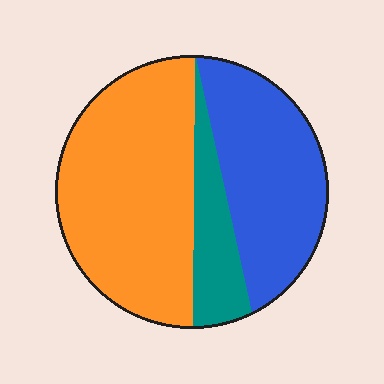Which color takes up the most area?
Orange, at roughly 50%.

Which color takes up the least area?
Teal, at roughly 15%.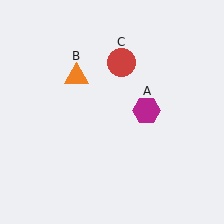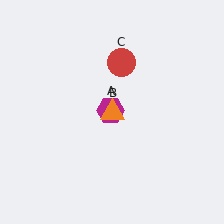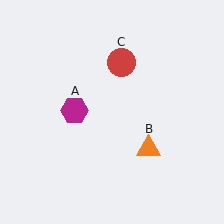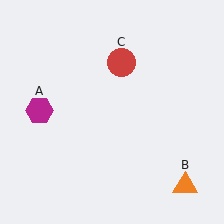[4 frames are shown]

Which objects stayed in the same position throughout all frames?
Red circle (object C) remained stationary.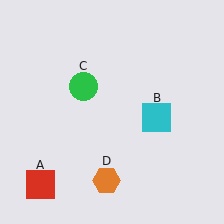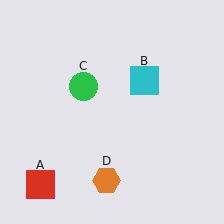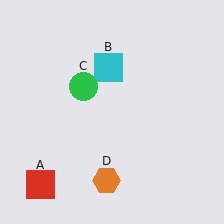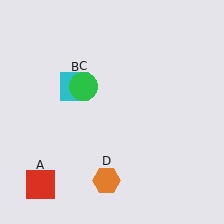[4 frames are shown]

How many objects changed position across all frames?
1 object changed position: cyan square (object B).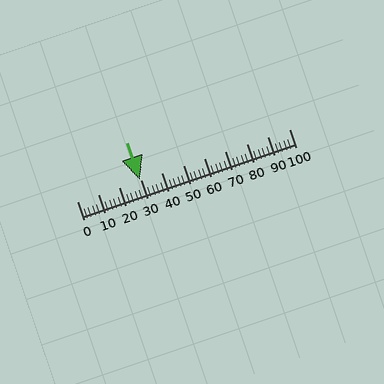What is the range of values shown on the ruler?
The ruler shows values from 0 to 100.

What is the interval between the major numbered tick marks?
The major tick marks are spaced 10 units apart.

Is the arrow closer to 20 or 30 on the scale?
The arrow is closer to 30.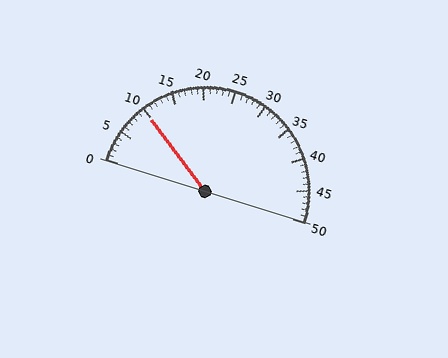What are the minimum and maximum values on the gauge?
The gauge ranges from 0 to 50.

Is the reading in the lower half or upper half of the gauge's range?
The reading is in the lower half of the range (0 to 50).